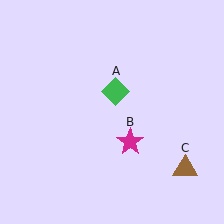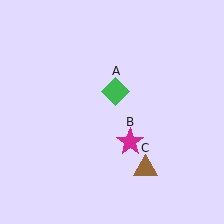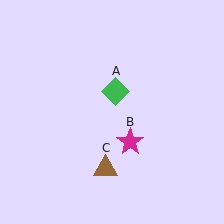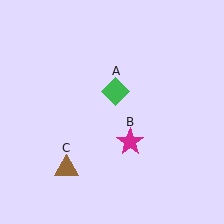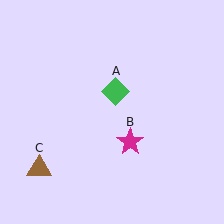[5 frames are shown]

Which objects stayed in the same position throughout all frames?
Green diamond (object A) and magenta star (object B) remained stationary.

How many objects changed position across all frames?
1 object changed position: brown triangle (object C).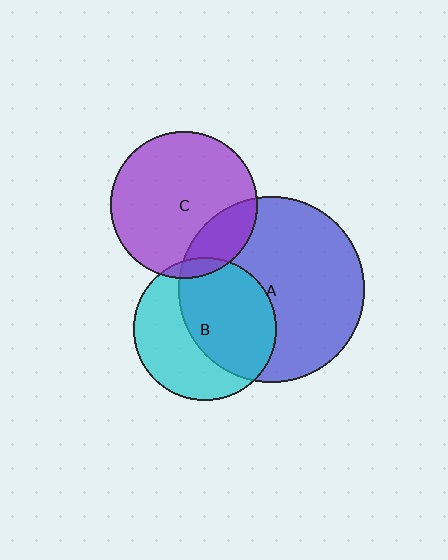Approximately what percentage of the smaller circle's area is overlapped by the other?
Approximately 5%.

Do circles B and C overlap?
Yes.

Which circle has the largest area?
Circle A (blue).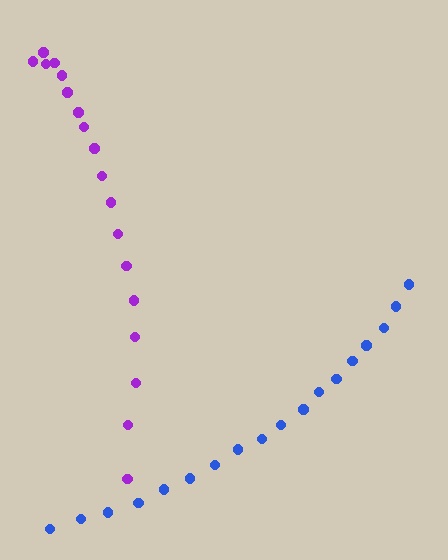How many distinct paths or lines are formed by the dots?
There are 2 distinct paths.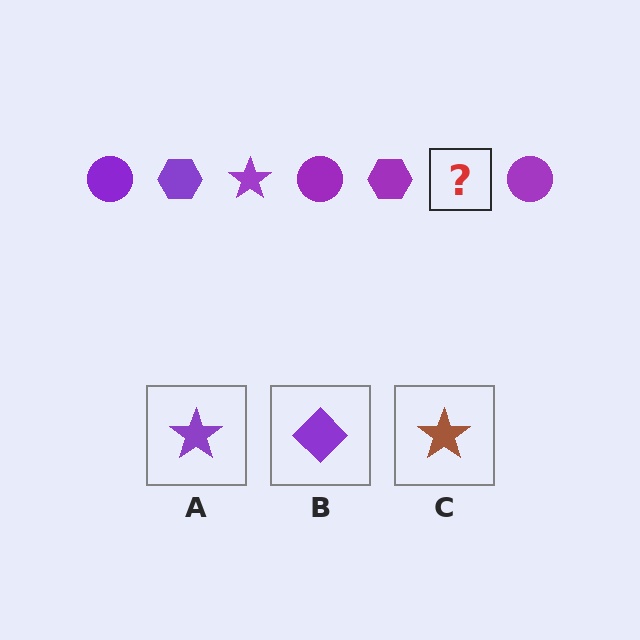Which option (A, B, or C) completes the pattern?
A.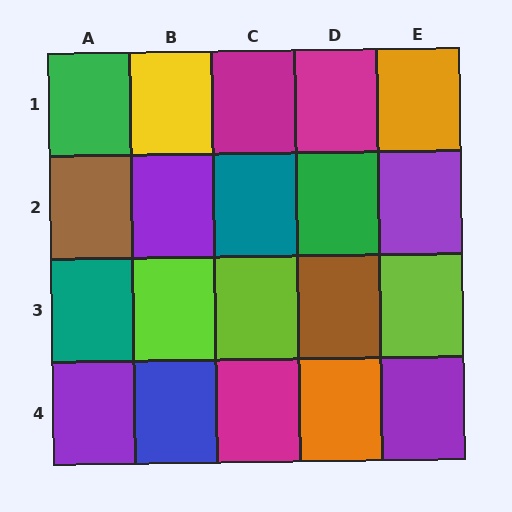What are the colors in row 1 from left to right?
Green, yellow, magenta, magenta, orange.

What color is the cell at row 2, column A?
Brown.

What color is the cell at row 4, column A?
Purple.